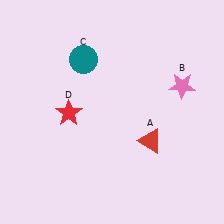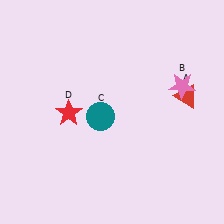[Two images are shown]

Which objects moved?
The objects that moved are: the red triangle (A), the teal circle (C).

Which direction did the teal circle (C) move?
The teal circle (C) moved down.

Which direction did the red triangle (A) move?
The red triangle (A) moved up.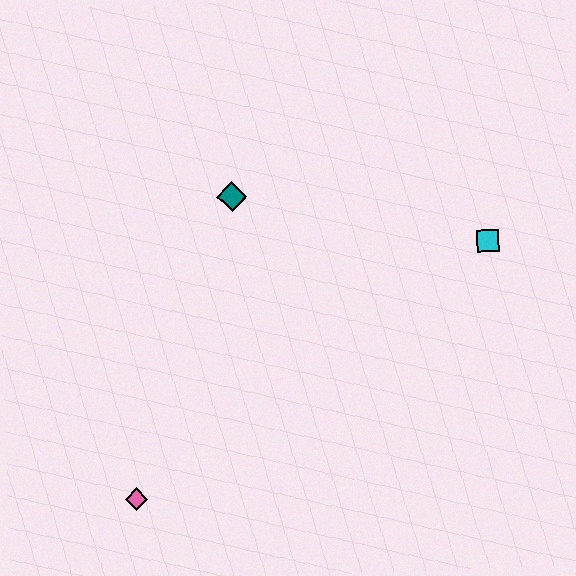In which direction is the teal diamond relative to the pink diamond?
The teal diamond is above the pink diamond.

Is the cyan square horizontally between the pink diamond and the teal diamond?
No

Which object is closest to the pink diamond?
The teal diamond is closest to the pink diamond.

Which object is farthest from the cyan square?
The pink diamond is farthest from the cyan square.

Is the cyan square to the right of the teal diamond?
Yes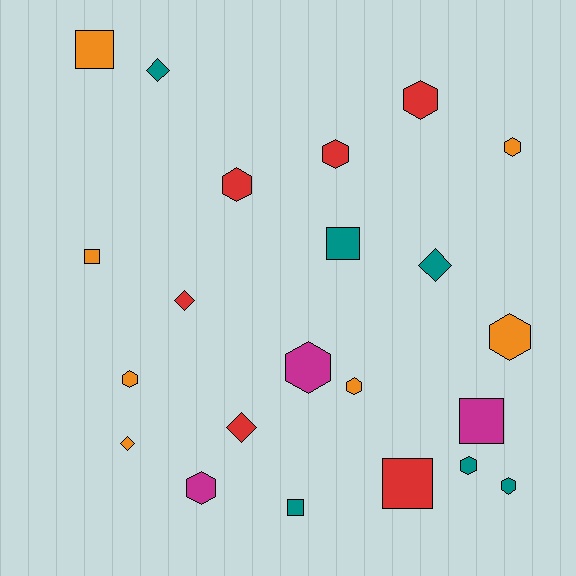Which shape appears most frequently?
Hexagon, with 11 objects.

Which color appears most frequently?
Orange, with 7 objects.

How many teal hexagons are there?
There are 2 teal hexagons.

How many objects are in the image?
There are 22 objects.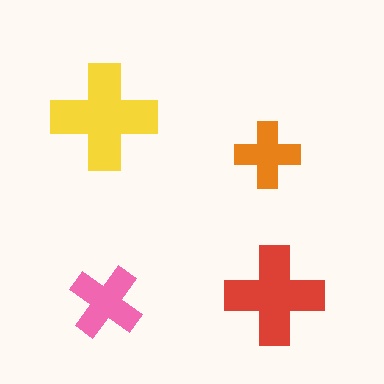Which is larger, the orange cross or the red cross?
The red one.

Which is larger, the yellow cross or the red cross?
The yellow one.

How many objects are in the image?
There are 4 objects in the image.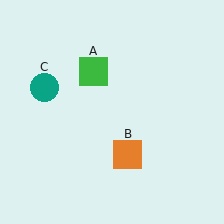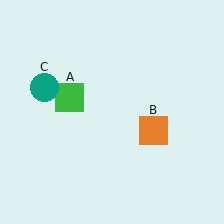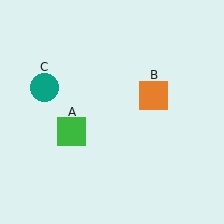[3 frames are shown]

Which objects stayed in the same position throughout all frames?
Teal circle (object C) remained stationary.